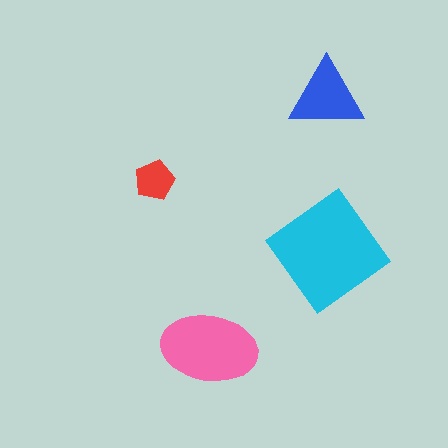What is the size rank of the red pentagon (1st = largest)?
4th.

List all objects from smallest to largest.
The red pentagon, the blue triangle, the pink ellipse, the cyan diamond.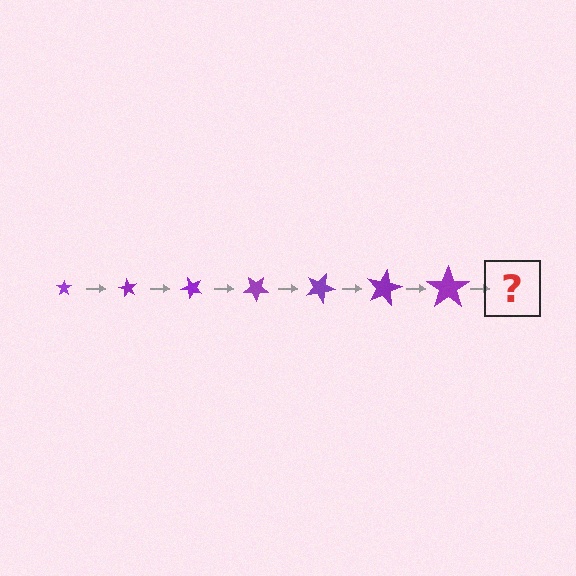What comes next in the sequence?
The next element should be a star, larger than the previous one and rotated 420 degrees from the start.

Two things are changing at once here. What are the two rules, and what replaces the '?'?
The two rules are that the star grows larger each step and it rotates 60 degrees each step. The '?' should be a star, larger than the previous one and rotated 420 degrees from the start.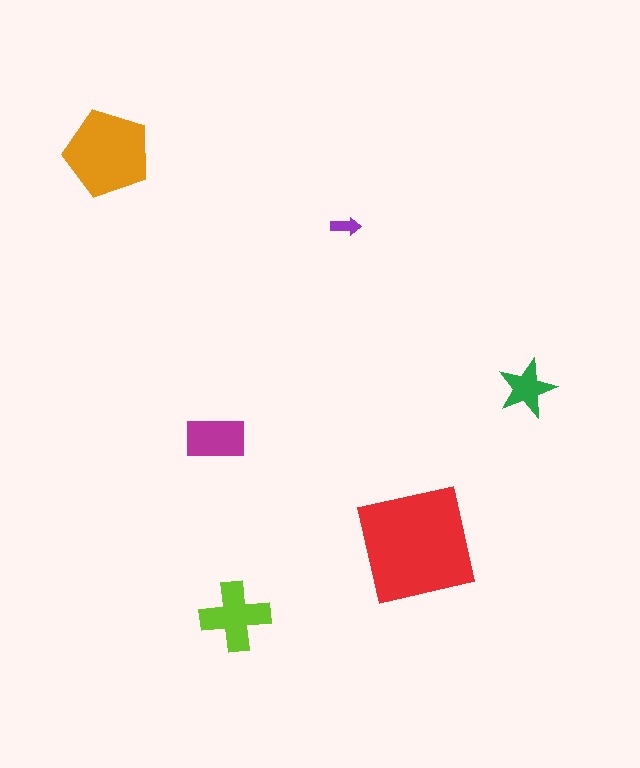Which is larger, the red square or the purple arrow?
The red square.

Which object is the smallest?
The purple arrow.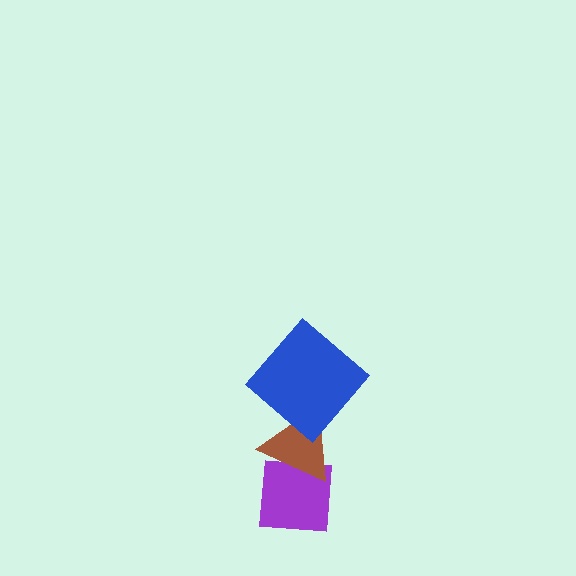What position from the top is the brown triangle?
The brown triangle is 2nd from the top.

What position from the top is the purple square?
The purple square is 3rd from the top.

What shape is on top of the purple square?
The brown triangle is on top of the purple square.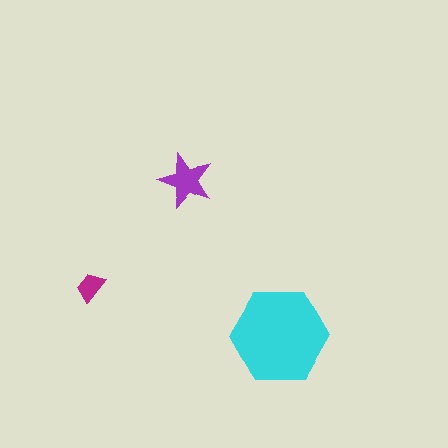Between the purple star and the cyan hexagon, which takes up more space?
The cyan hexagon.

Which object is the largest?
The cyan hexagon.